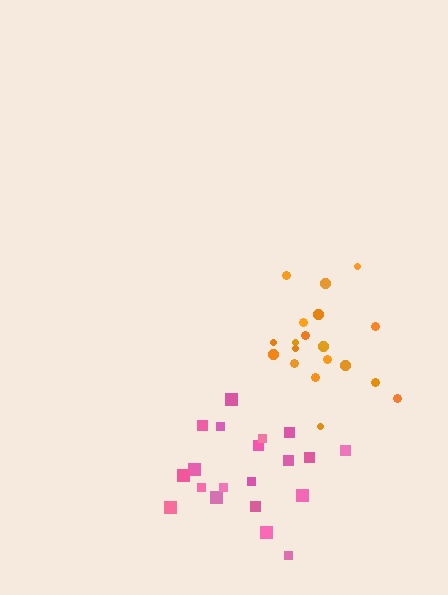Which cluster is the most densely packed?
Orange.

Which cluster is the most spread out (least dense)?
Pink.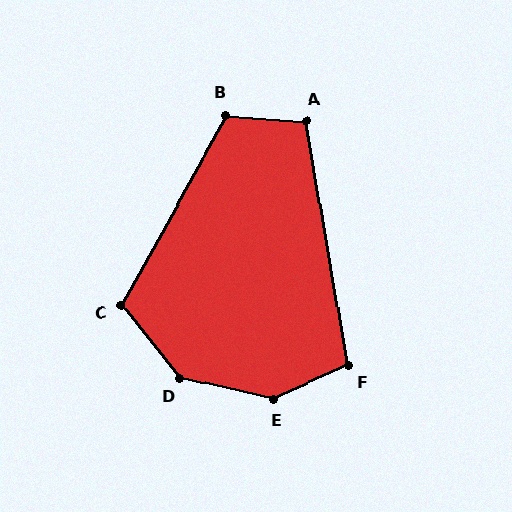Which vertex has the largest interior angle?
E, at approximately 144 degrees.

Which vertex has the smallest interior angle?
F, at approximately 104 degrees.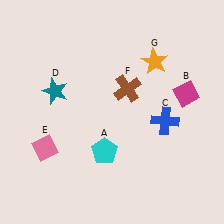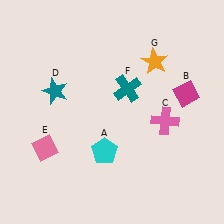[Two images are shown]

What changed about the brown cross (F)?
In Image 1, F is brown. In Image 2, it changed to teal.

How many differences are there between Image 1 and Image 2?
There are 2 differences between the two images.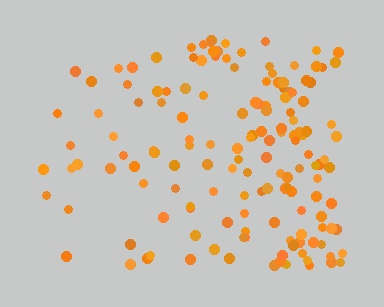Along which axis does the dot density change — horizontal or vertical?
Horizontal.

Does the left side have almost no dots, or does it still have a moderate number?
Still a moderate number, just noticeably fewer than the right.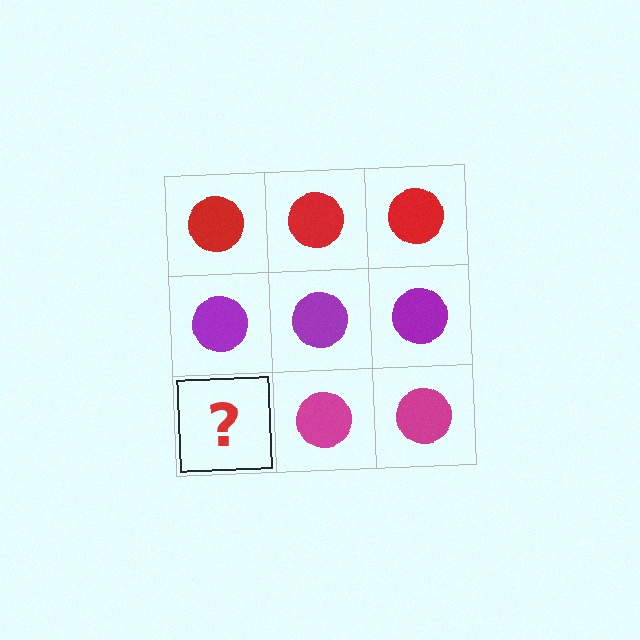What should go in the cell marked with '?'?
The missing cell should contain a magenta circle.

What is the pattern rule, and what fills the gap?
The rule is that each row has a consistent color. The gap should be filled with a magenta circle.